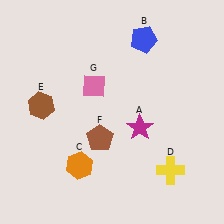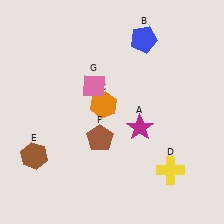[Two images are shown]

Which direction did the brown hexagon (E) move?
The brown hexagon (E) moved down.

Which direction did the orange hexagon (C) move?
The orange hexagon (C) moved up.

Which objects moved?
The objects that moved are: the orange hexagon (C), the brown hexagon (E).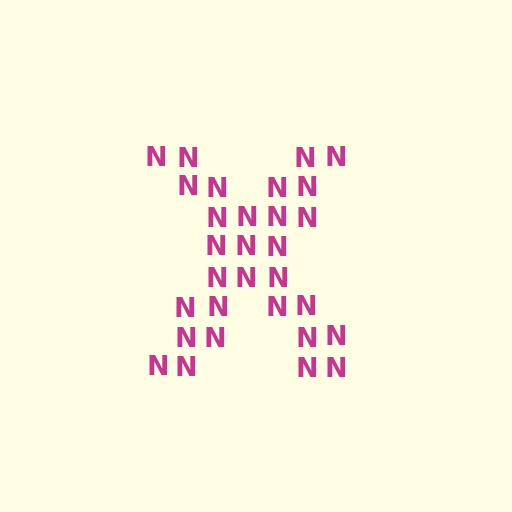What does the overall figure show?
The overall figure shows the letter X.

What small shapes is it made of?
It is made of small letter N's.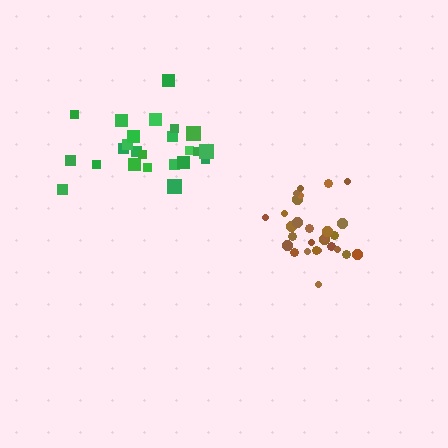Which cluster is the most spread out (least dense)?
Green.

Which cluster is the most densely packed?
Brown.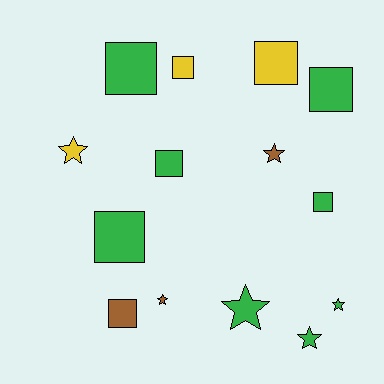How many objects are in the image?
There are 14 objects.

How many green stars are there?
There are 3 green stars.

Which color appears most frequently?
Green, with 8 objects.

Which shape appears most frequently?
Square, with 8 objects.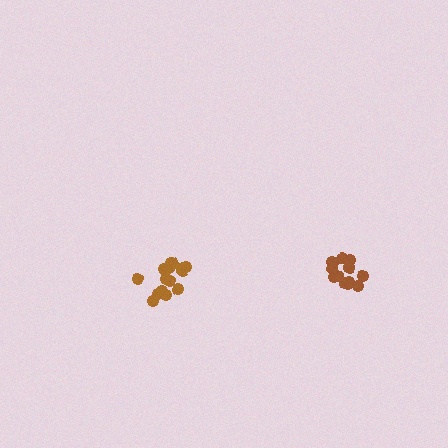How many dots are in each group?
Group 1: 15 dots, Group 2: 13 dots (28 total).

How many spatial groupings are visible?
There are 2 spatial groupings.